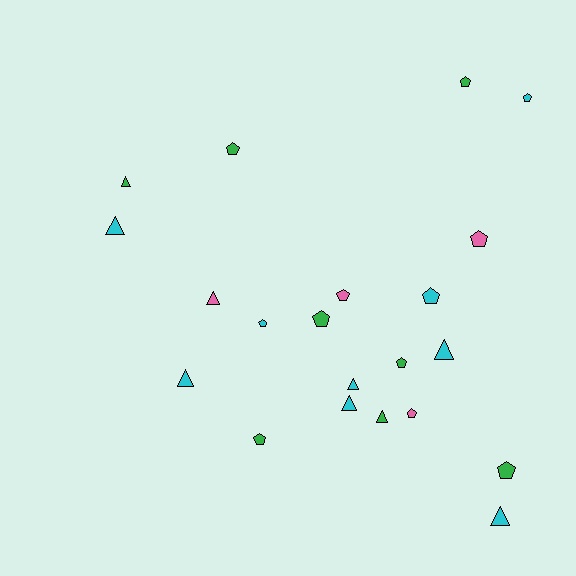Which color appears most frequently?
Cyan, with 9 objects.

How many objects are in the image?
There are 21 objects.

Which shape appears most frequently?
Pentagon, with 12 objects.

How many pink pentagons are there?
There are 3 pink pentagons.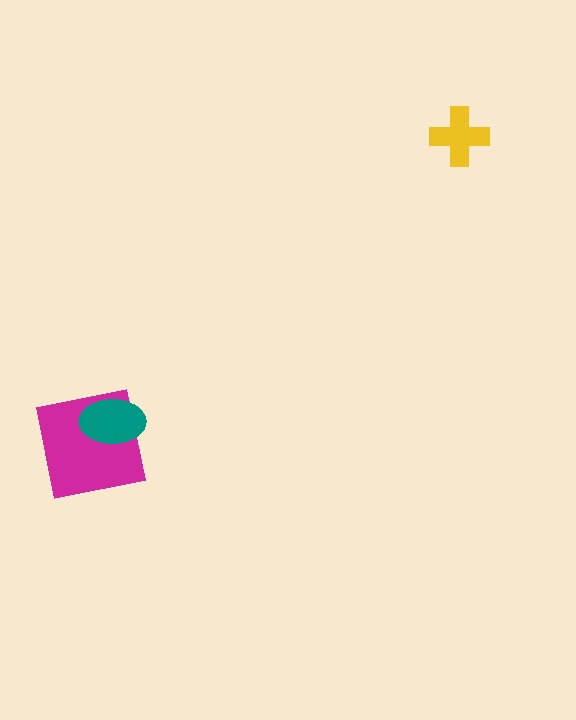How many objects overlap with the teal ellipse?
1 object overlaps with the teal ellipse.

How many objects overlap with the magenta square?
1 object overlaps with the magenta square.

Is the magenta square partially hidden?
Yes, it is partially covered by another shape.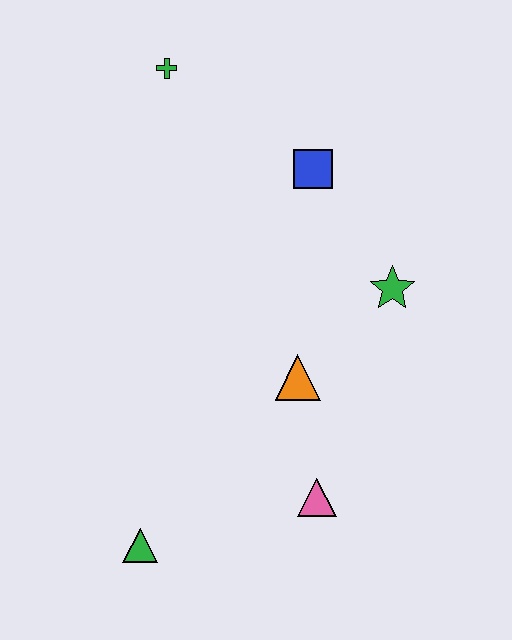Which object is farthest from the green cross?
The green triangle is farthest from the green cross.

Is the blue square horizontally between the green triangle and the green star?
Yes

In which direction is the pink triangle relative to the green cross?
The pink triangle is below the green cross.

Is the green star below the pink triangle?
No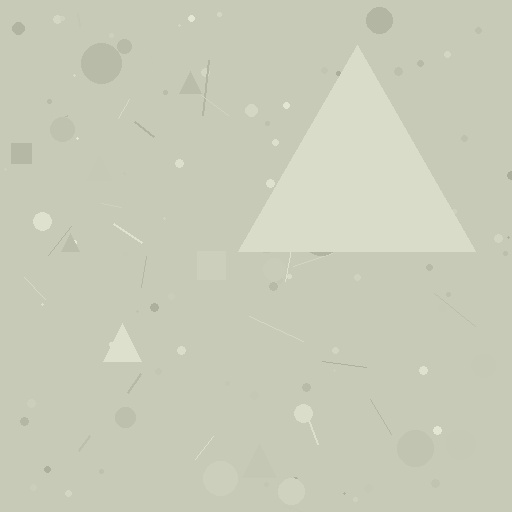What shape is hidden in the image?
A triangle is hidden in the image.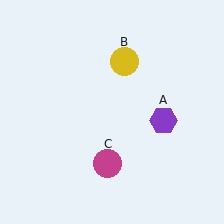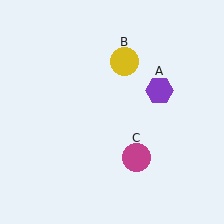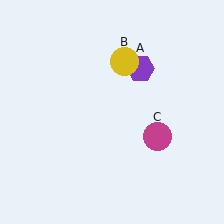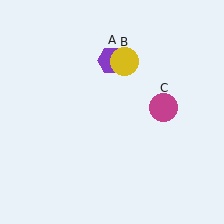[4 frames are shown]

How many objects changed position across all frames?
2 objects changed position: purple hexagon (object A), magenta circle (object C).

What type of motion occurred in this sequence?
The purple hexagon (object A), magenta circle (object C) rotated counterclockwise around the center of the scene.